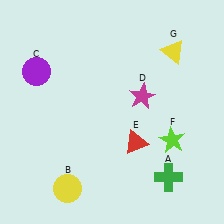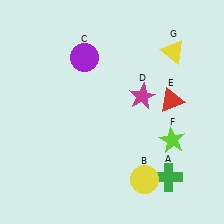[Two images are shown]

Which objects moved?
The objects that moved are: the yellow circle (B), the purple circle (C), the red triangle (E).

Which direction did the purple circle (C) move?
The purple circle (C) moved right.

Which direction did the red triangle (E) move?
The red triangle (E) moved up.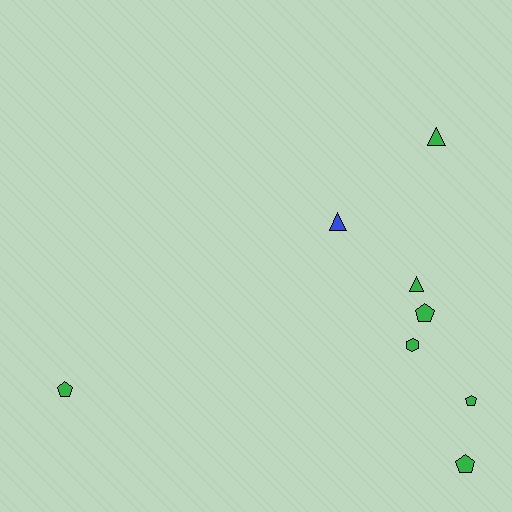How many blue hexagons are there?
There are no blue hexagons.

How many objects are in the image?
There are 8 objects.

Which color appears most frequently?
Green, with 7 objects.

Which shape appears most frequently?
Pentagon, with 4 objects.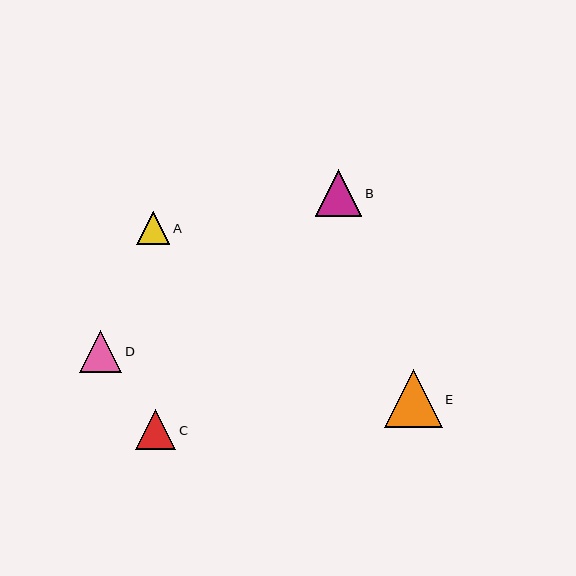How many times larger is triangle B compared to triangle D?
Triangle B is approximately 1.1 times the size of triangle D.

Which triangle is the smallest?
Triangle A is the smallest with a size of approximately 33 pixels.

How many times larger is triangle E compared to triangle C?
Triangle E is approximately 1.4 times the size of triangle C.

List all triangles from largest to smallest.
From largest to smallest: E, B, D, C, A.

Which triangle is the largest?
Triangle E is the largest with a size of approximately 57 pixels.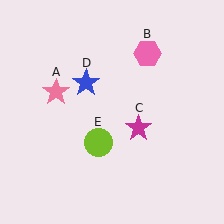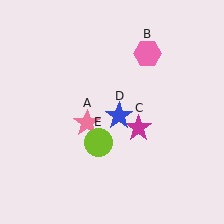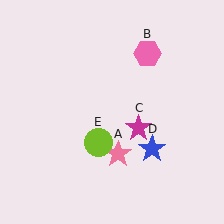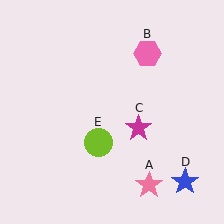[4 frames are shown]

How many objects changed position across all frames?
2 objects changed position: pink star (object A), blue star (object D).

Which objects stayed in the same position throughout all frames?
Pink hexagon (object B) and magenta star (object C) and lime circle (object E) remained stationary.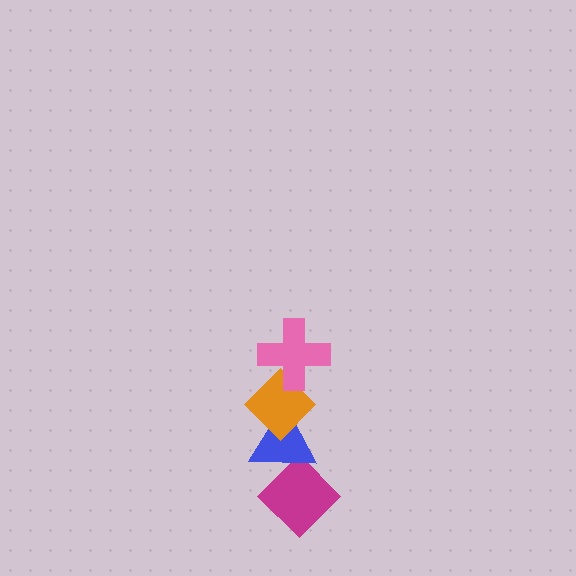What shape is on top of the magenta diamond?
The blue triangle is on top of the magenta diamond.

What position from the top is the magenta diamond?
The magenta diamond is 4th from the top.